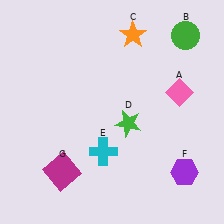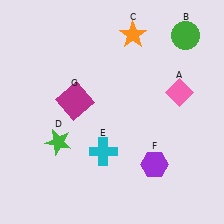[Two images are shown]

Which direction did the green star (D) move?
The green star (D) moved left.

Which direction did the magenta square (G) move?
The magenta square (G) moved up.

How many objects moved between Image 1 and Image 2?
3 objects moved between the two images.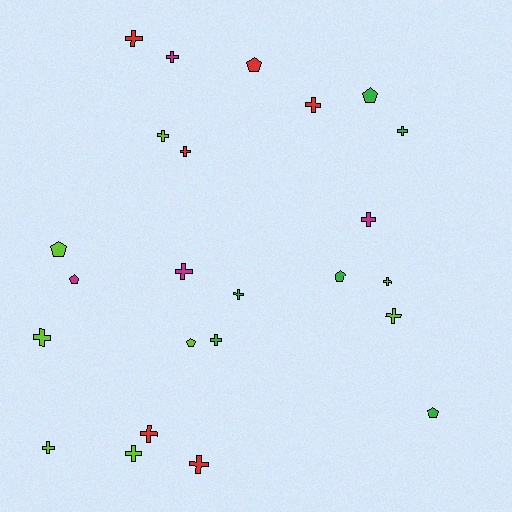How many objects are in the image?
There are 24 objects.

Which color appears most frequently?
Lime, with 8 objects.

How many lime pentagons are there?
There are 2 lime pentagons.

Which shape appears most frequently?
Cross, with 17 objects.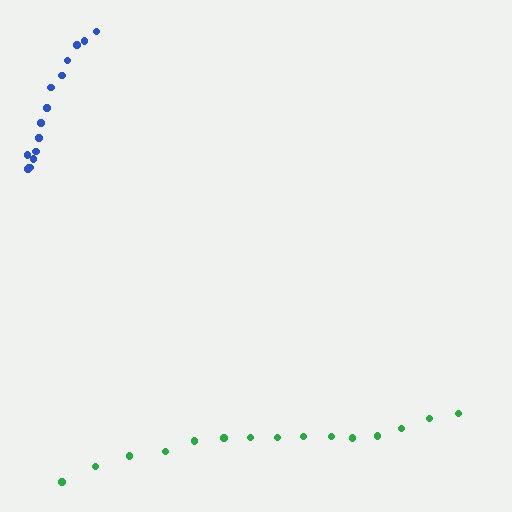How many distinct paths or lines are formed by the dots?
There are 2 distinct paths.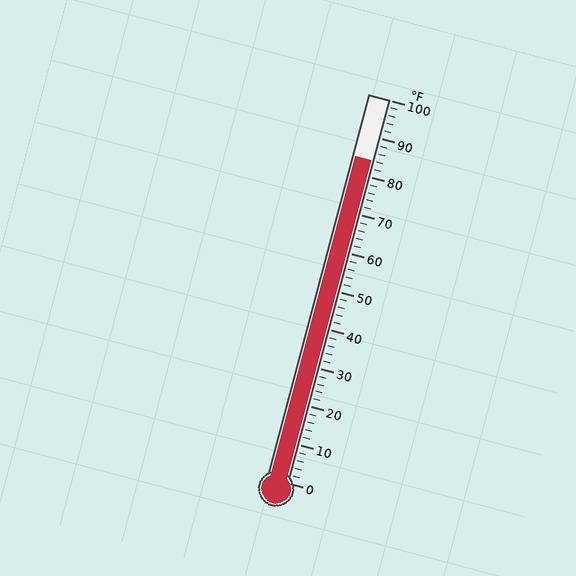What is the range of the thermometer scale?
The thermometer scale ranges from 0°F to 100°F.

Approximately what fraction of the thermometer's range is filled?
The thermometer is filled to approximately 85% of its range.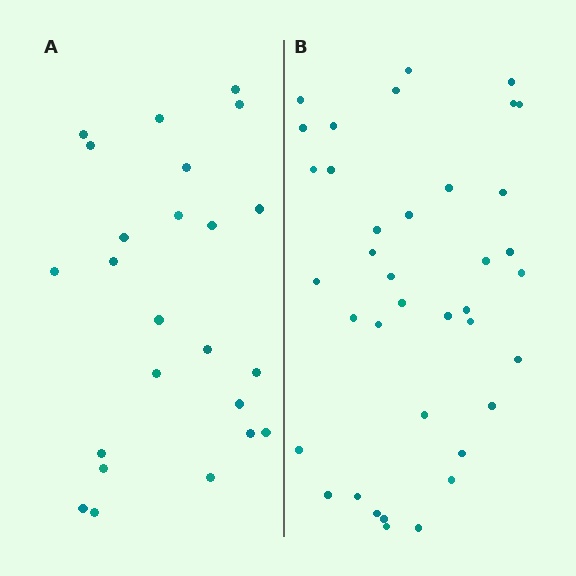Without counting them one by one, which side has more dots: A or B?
Region B (the right region) has more dots.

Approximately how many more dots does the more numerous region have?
Region B has approximately 15 more dots than region A.